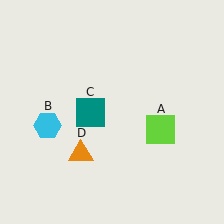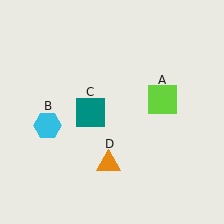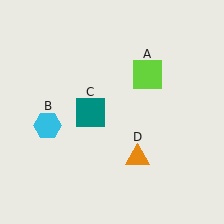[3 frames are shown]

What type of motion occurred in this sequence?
The lime square (object A), orange triangle (object D) rotated counterclockwise around the center of the scene.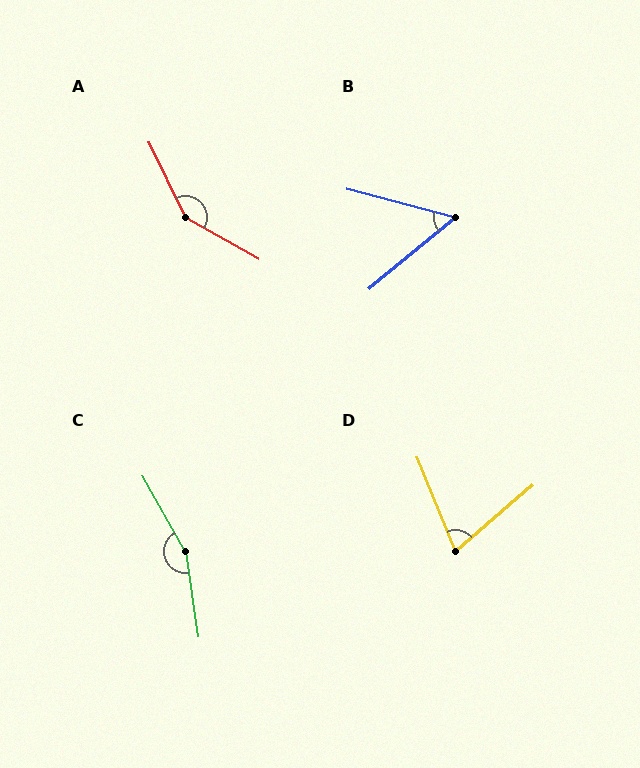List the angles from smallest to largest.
B (54°), D (72°), A (145°), C (159°).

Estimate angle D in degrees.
Approximately 72 degrees.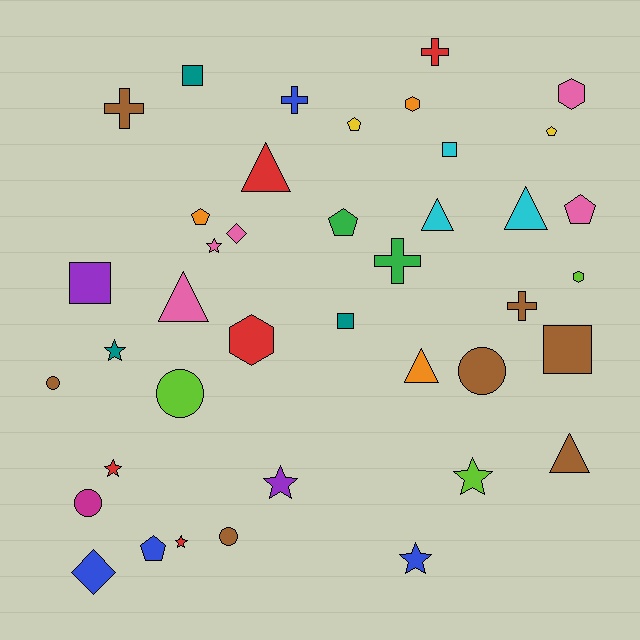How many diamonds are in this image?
There are 2 diamonds.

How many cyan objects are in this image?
There are 3 cyan objects.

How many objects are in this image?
There are 40 objects.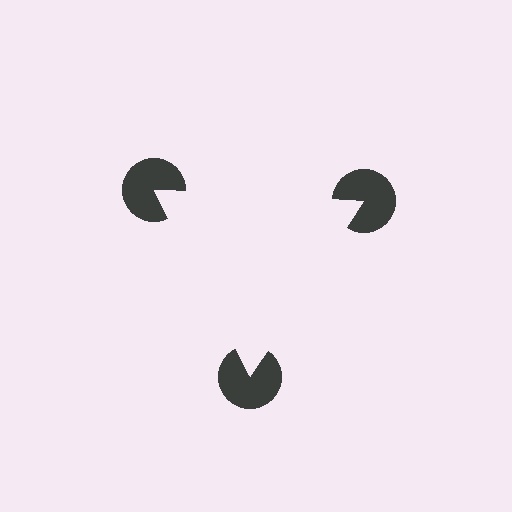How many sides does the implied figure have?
3 sides.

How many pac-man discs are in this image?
There are 3 — one at each vertex of the illusory triangle.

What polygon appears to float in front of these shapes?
An illusory triangle — its edges are inferred from the aligned wedge cuts in the pac-man discs, not physically drawn.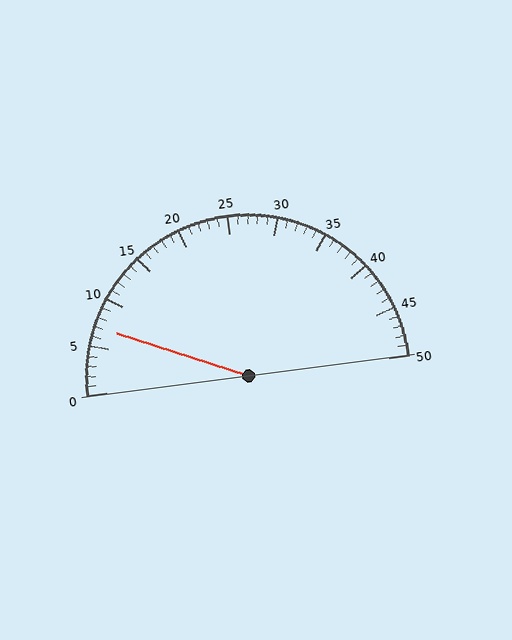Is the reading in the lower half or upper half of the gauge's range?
The reading is in the lower half of the range (0 to 50).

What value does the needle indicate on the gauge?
The needle indicates approximately 7.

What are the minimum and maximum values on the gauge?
The gauge ranges from 0 to 50.